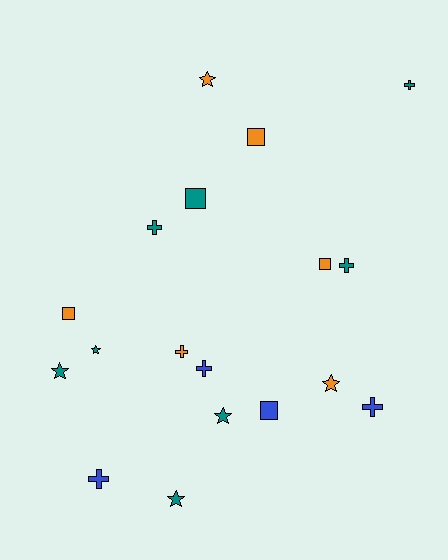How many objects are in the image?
There are 18 objects.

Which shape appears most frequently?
Cross, with 7 objects.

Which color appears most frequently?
Teal, with 8 objects.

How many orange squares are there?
There are 3 orange squares.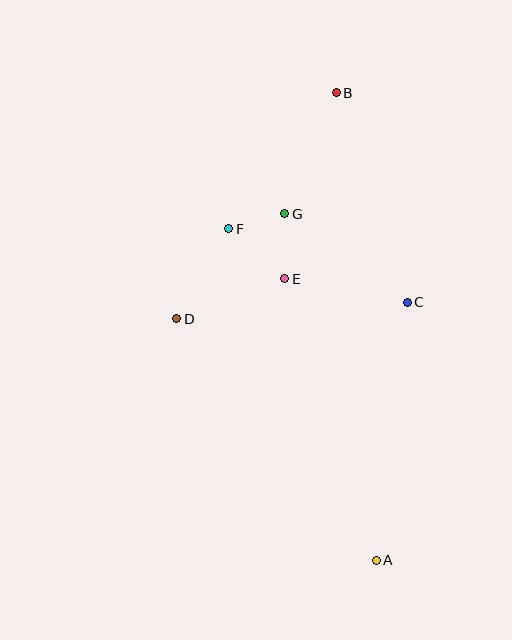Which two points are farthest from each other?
Points A and B are farthest from each other.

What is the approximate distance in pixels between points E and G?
The distance between E and G is approximately 65 pixels.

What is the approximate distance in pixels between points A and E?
The distance between A and E is approximately 296 pixels.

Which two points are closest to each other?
Points F and G are closest to each other.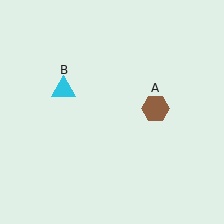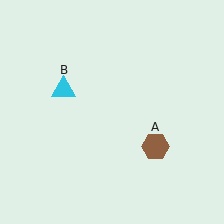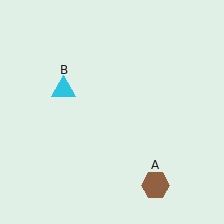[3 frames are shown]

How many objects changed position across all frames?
1 object changed position: brown hexagon (object A).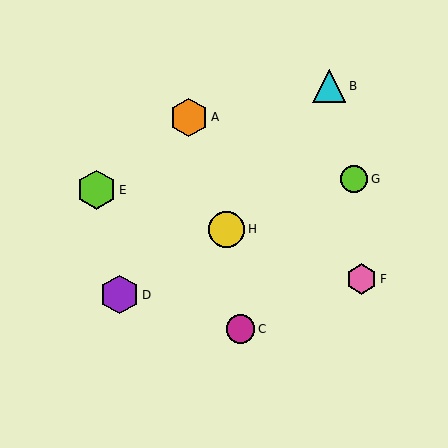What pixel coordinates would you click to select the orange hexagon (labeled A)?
Click at (189, 117) to select the orange hexagon A.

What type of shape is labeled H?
Shape H is a yellow circle.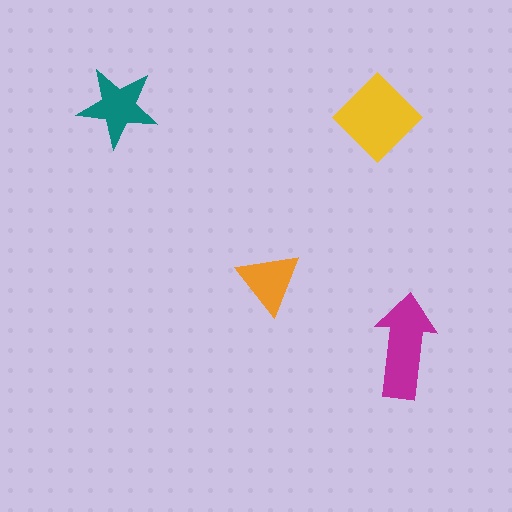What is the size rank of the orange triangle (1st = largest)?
4th.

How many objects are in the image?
There are 4 objects in the image.